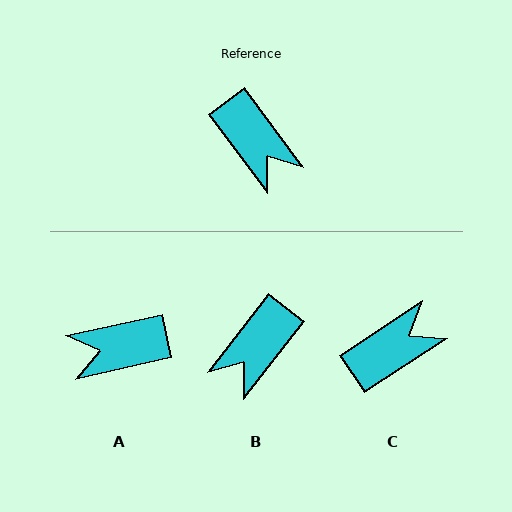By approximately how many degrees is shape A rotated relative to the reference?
Approximately 114 degrees clockwise.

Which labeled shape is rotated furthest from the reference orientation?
A, about 114 degrees away.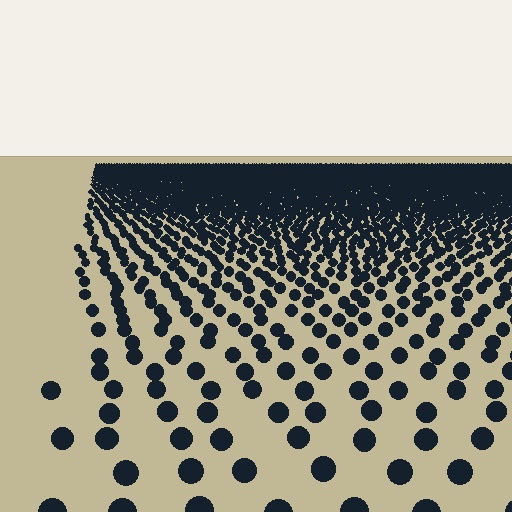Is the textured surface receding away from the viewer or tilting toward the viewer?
The surface is receding away from the viewer. Texture elements get smaller and denser toward the top.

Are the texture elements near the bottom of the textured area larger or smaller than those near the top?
Larger. Near the bottom, elements are closer to the viewer and appear at a bigger on-screen size.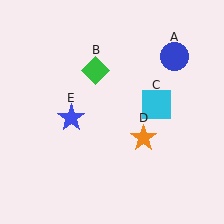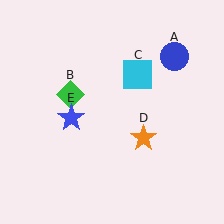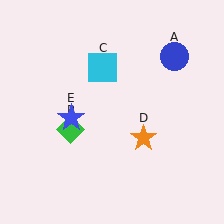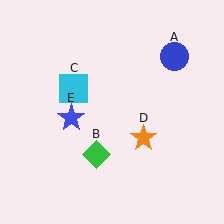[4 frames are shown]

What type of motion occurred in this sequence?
The green diamond (object B), cyan square (object C) rotated counterclockwise around the center of the scene.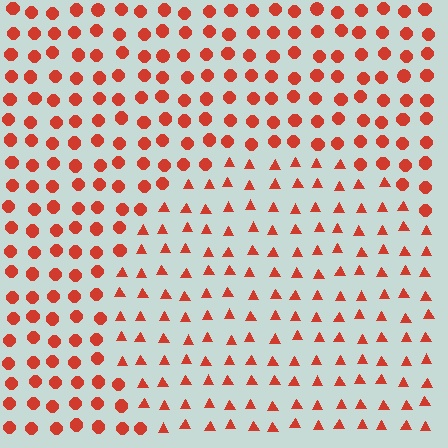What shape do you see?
I see a circle.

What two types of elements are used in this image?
The image uses triangles inside the circle region and circles outside it.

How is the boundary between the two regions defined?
The boundary is defined by a change in element shape: triangles inside vs. circles outside. All elements share the same color and spacing.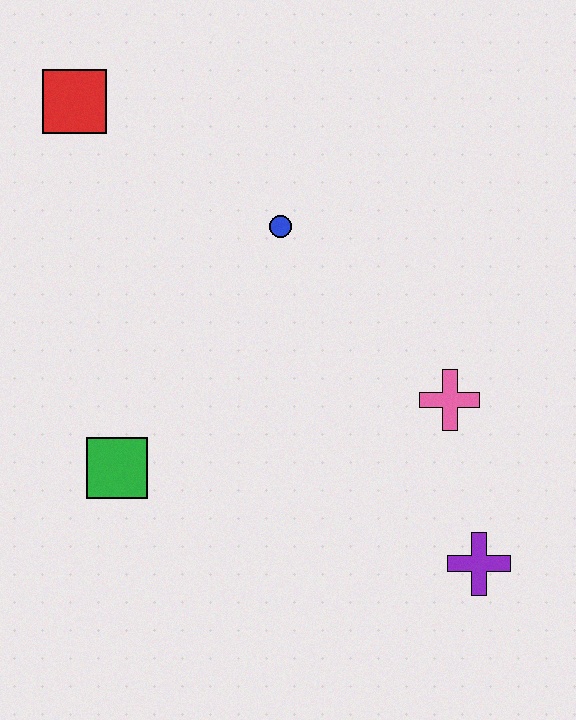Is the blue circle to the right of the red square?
Yes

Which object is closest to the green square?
The blue circle is closest to the green square.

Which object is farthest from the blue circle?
The purple cross is farthest from the blue circle.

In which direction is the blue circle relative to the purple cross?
The blue circle is above the purple cross.